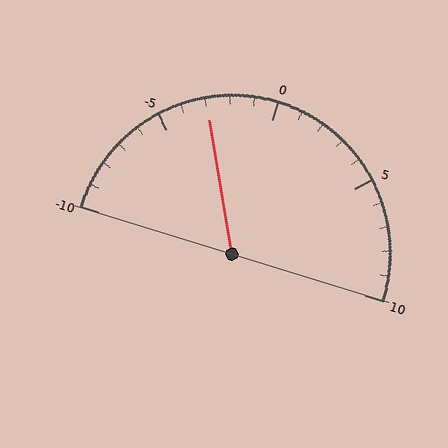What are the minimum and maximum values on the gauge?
The gauge ranges from -10 to 10.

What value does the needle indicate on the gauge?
The needle indicates approximately -3.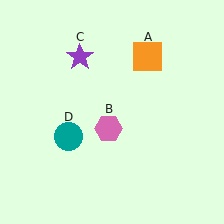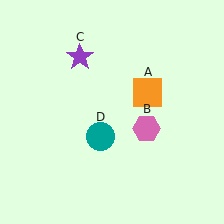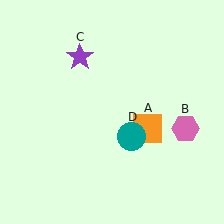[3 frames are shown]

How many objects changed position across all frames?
3 objects changed position: orange square (object A), pink hexagon (object B), teal circle (object D).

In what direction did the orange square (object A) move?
The orange square (object A) moved down.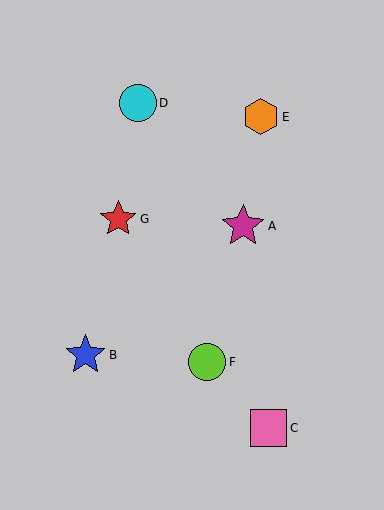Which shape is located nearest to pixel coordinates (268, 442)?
The pink square (labeled C) at (269, 428) is nearest to that location.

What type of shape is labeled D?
Shape D is a cyan circle.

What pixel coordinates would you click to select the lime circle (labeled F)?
Click at (207, 362) to select the lime circle F.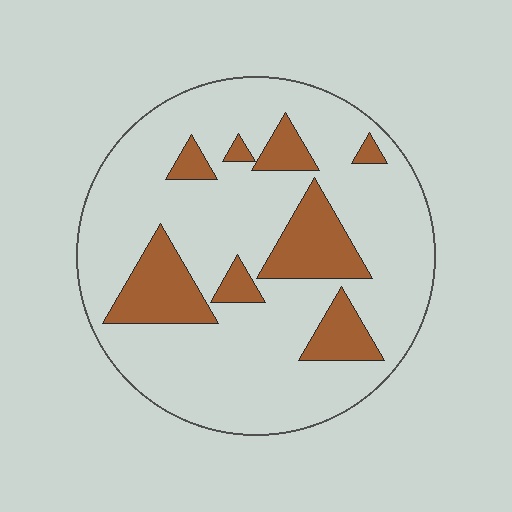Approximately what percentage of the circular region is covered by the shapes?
Approximately 20%.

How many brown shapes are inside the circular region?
8.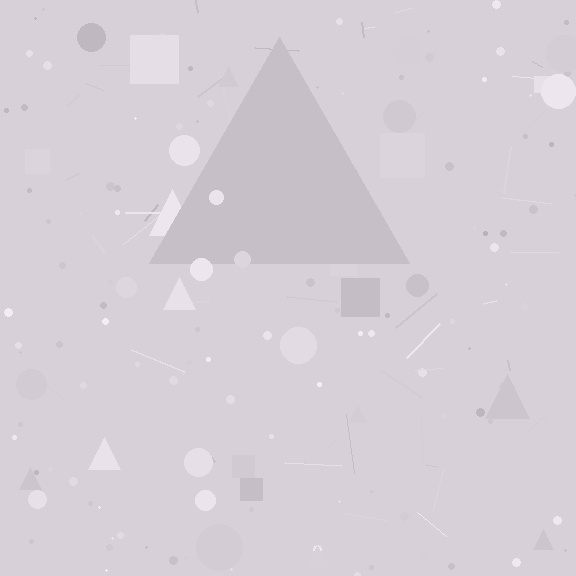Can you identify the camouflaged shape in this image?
The camouflaged shape is a triangle.